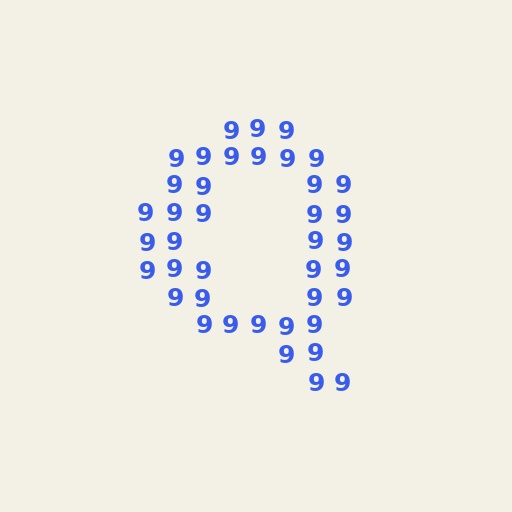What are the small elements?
The small elements are digit 9's.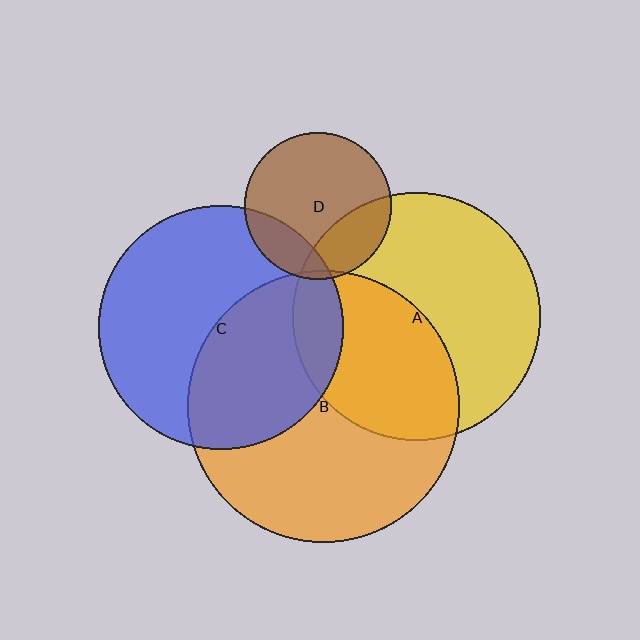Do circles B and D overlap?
Yes.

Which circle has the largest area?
Circle B (orange).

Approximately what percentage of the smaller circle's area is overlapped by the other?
Approximately 5%.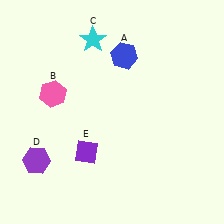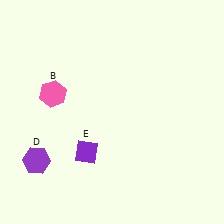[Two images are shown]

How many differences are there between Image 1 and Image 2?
There are 2 differences between the two images.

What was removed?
The cyan star (C), the blue hexagon (A) were removed in Image 2.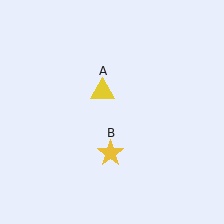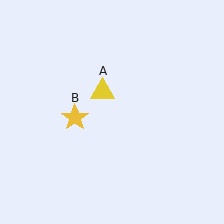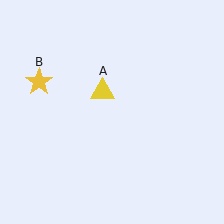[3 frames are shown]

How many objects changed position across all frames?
1 object changed position: yellow star (object B).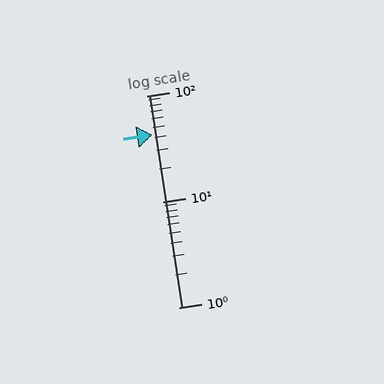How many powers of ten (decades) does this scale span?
The scale spans 2 decades, from 1 to 100.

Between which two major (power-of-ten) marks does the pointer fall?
The pointer is between 10 and 100.